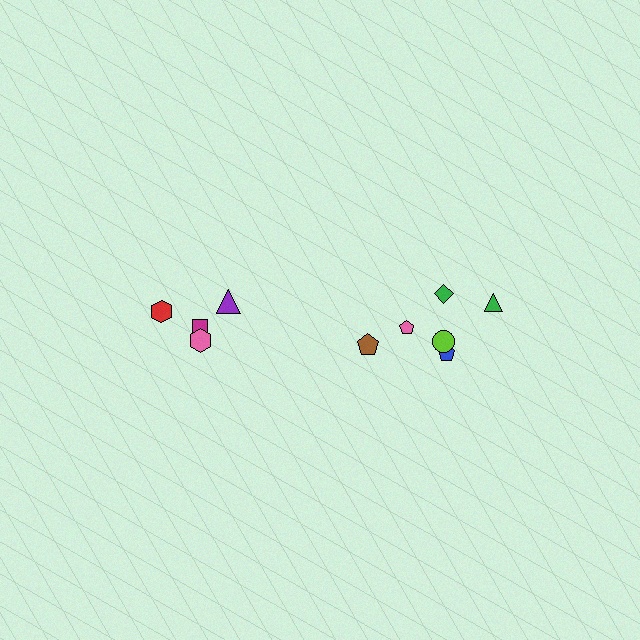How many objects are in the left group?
There are 4 objects.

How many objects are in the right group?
There are 6 objects.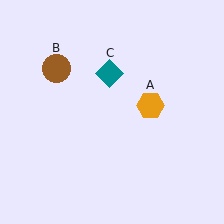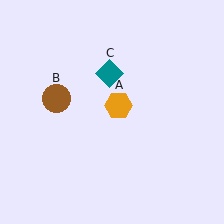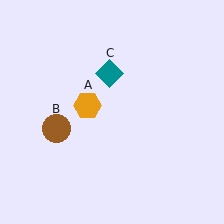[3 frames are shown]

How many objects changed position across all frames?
2 objects changed position: orange hexagon (object A), brown circle (object B).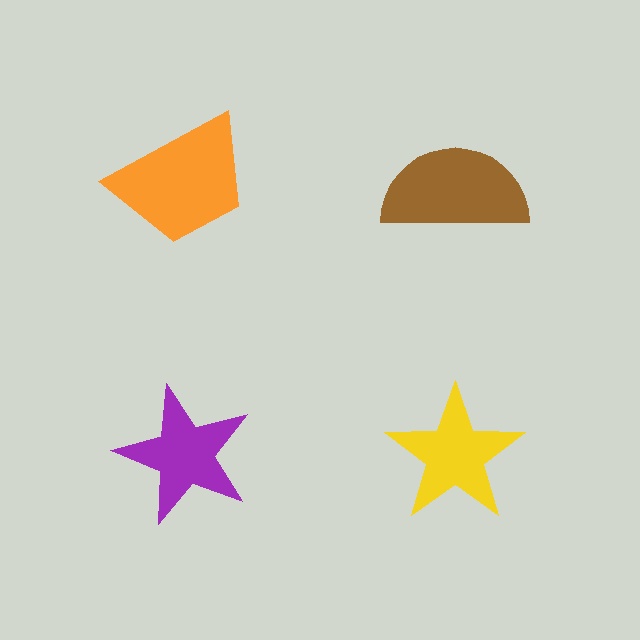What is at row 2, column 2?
A yellow star.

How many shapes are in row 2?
2 shapes.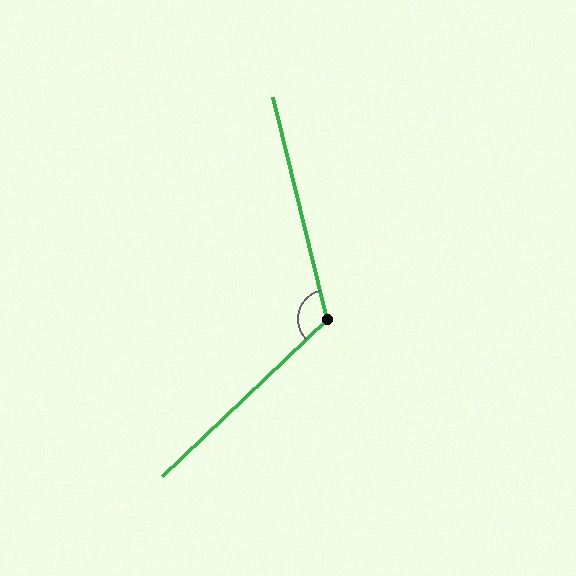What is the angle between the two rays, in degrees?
Approximately 120 degrees.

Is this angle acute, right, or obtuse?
It is obtuse.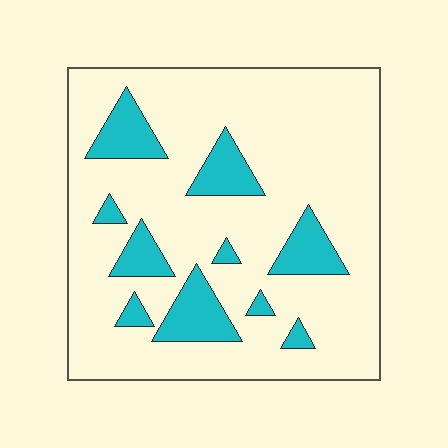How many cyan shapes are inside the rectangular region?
10.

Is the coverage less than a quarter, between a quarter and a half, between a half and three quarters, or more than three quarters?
Less than a quarter.